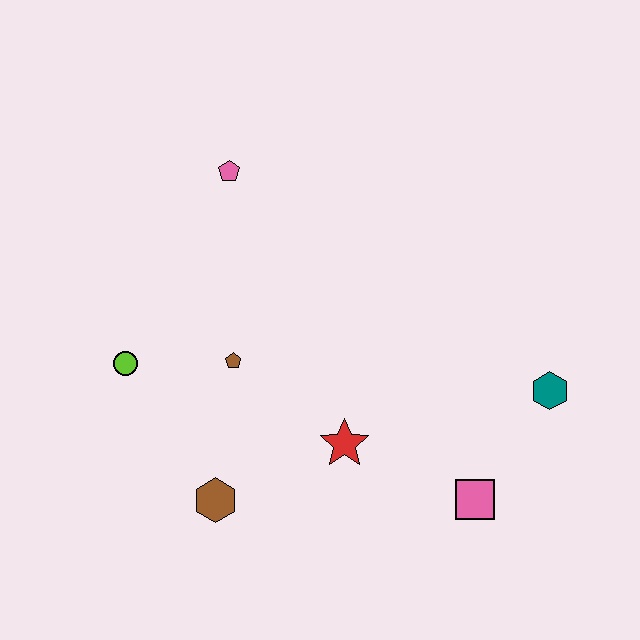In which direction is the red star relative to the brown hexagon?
The red star is to the right of the brown hexagon.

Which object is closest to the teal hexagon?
The pink square is closest to the teal hexagon.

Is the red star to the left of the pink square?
Yes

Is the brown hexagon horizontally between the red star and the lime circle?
Yes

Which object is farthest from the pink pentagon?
The pink square is farthest from the pink pentagon.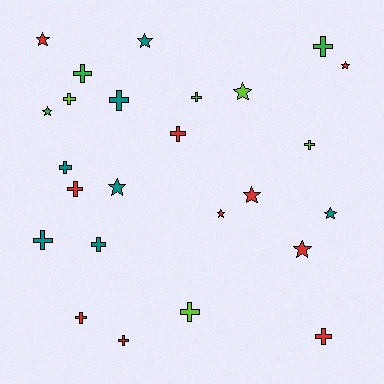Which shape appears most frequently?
Cross, with 15 objects.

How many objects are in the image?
There are 25 objects.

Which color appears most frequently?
Red, with 10 objects.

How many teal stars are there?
There are 3 teal stars.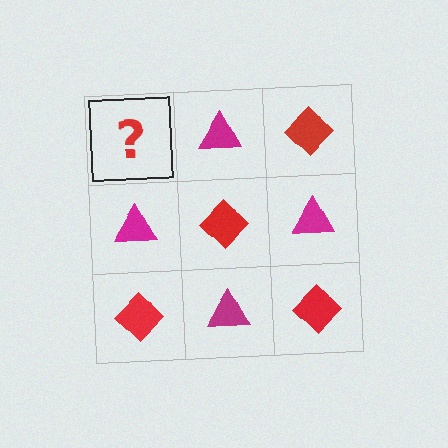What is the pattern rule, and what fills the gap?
The rule is that it alternates red diamond and magenta triangle in a checkerboard pattern. The gap should be filled with a red diamond.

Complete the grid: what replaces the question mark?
The question mark should be replaced with a red diamond.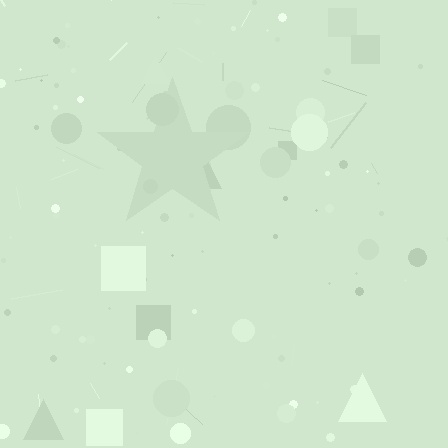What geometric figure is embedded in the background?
A star is embedded in the background.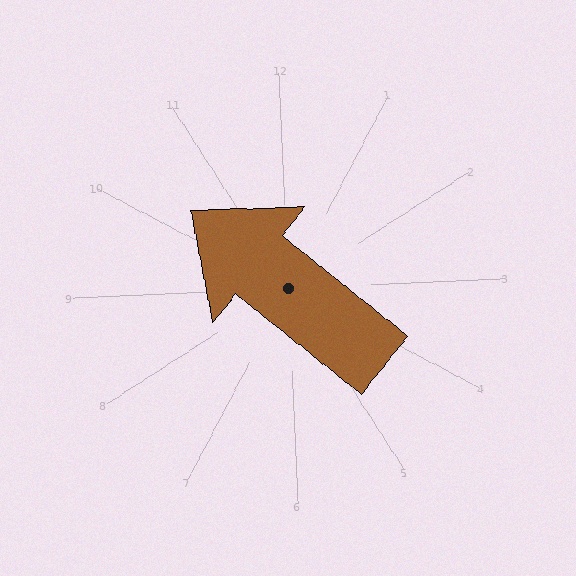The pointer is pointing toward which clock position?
Roughly 10 o'clock.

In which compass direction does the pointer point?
Northwest.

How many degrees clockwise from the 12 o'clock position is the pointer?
Approximately 311 degrees.